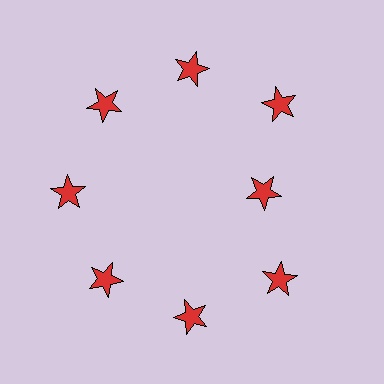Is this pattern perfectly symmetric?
No. The 8 red stars are arranged in a ring, but one element near the 3 o'clock position is pulled inward toward the center, breaking the 8-fold rotational symmetry.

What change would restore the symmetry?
The symmetry would be restored by moving it outward, back onto the ring so that all 8 stars sit at equal angles and equal distance from the center.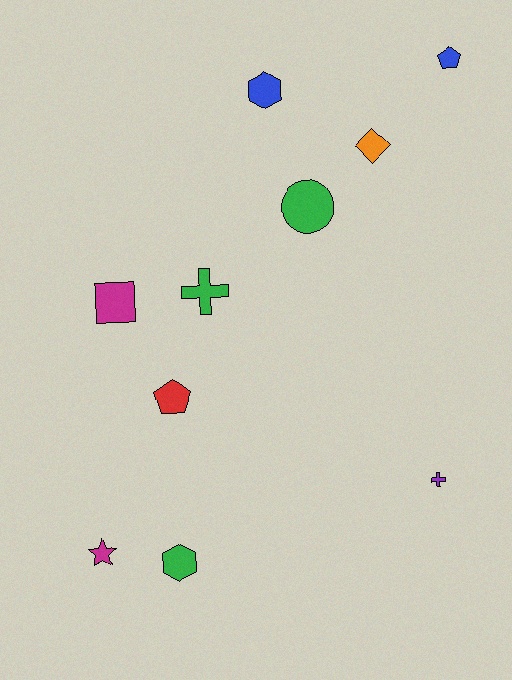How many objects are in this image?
There are 10 objects.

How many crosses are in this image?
There are 2 crosses.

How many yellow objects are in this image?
There are no yellow objects.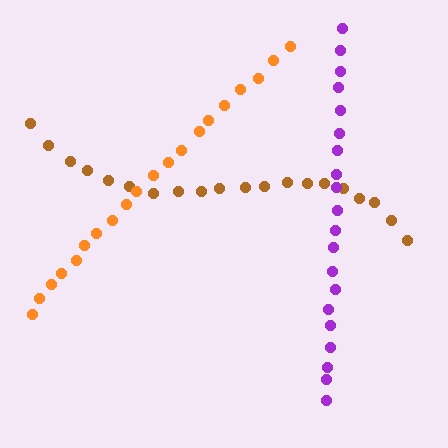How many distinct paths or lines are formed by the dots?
There are 3 distinct paths.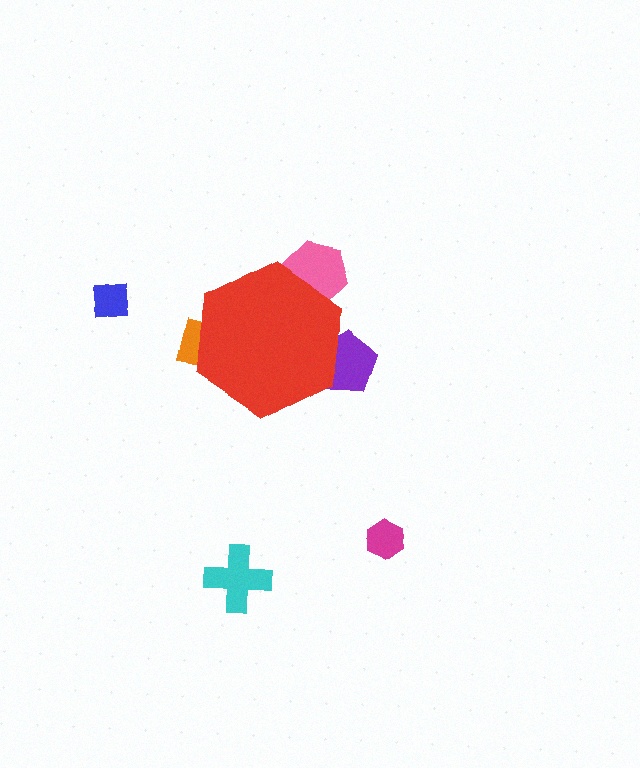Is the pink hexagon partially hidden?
Yes, the pink hexagon is partially hidden behind the red hexagon.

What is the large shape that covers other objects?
A red hexagon.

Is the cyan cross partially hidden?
No, the cyan cross is fully visible.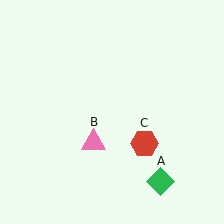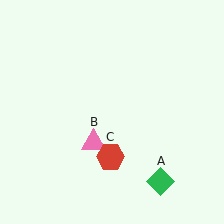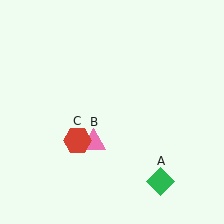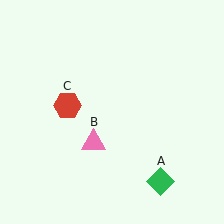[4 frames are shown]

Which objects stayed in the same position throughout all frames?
Green diamond (object A) and pink triangle (object B) remained stationary.